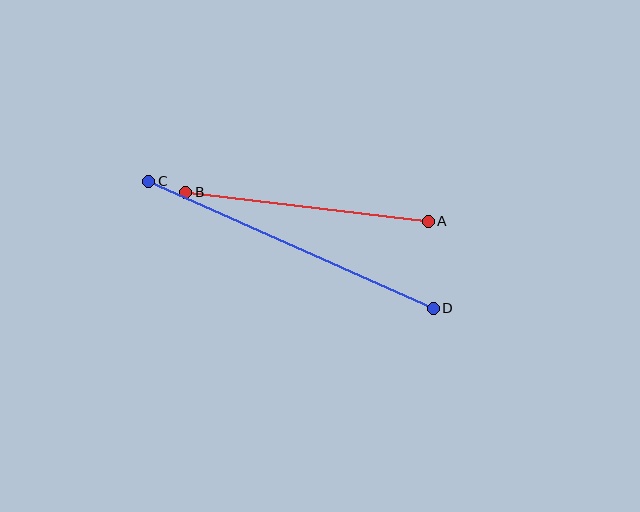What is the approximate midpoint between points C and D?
The midpoint is at approximately (291, 245) pixels.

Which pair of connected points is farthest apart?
Points C and D are farthest apart.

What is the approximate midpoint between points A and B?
The midpoint is at approximately (307, 207) pixels.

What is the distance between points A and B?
The distance is approximately 244 pixels.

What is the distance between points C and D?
The distance is approximately 312 pixels.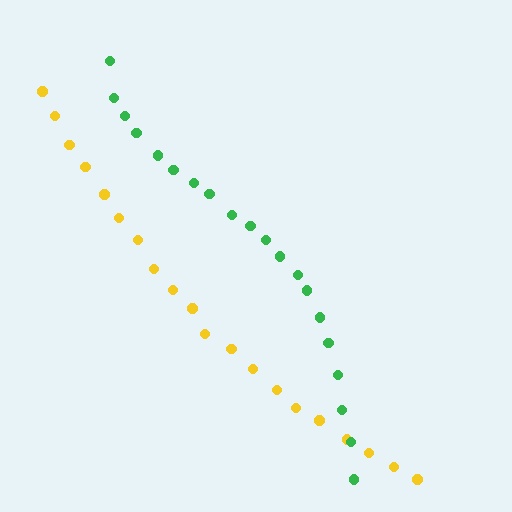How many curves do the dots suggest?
There are 2 distinct paths.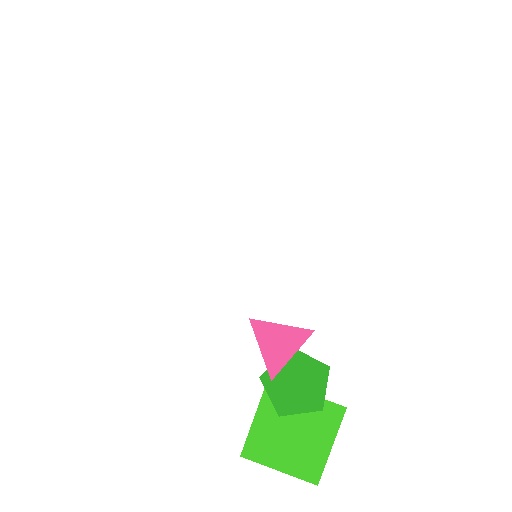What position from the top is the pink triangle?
The pink triangle is 1st from the top.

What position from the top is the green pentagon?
The green pentagon is 2nd from the top.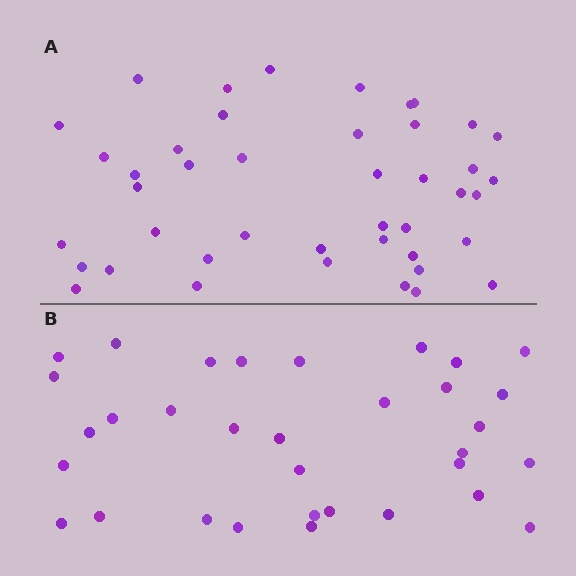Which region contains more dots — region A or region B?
Region A (the top region) has more dots.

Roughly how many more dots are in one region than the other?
Region A has roughly 10 or so more dots than region B.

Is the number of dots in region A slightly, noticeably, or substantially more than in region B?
Region A has noticeably more, but not dramatically so. The ratio is roughly 1.3 to 1.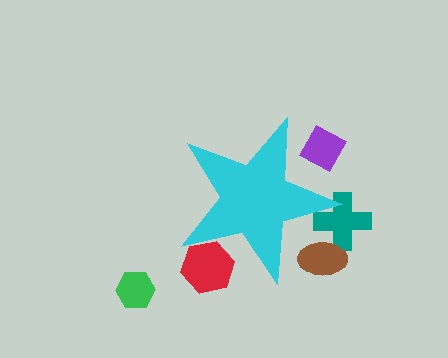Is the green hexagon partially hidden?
No, the green hexagon is fully visible.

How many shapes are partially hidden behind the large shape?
4 shapes are partially hidden.